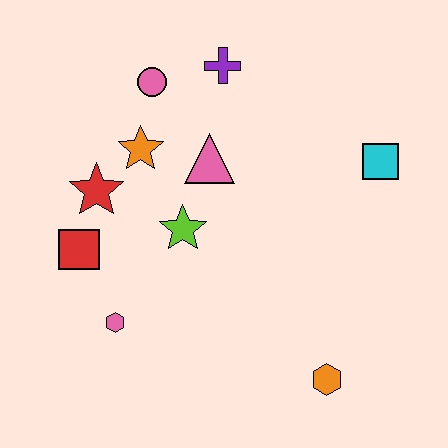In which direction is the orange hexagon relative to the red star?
The orange hexagon is to the right of the red star.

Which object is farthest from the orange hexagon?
The pink circle is farthest from the orange hexagon.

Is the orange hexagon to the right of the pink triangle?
Yes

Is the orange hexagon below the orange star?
Yes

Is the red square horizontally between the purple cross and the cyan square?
No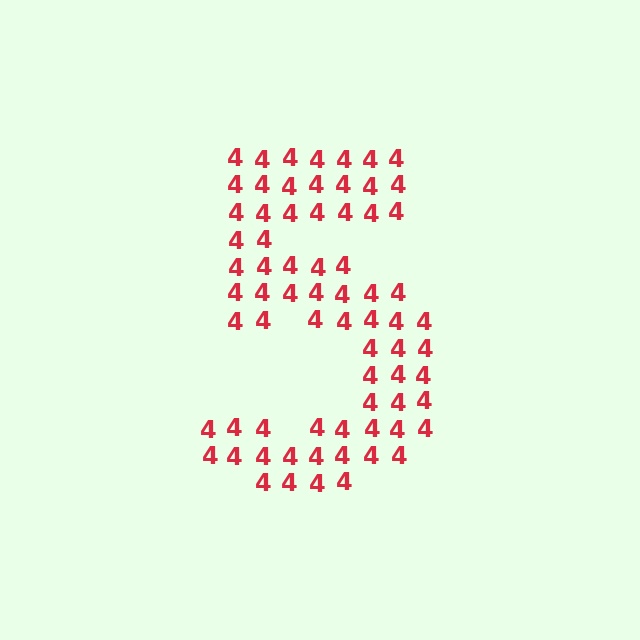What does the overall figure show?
The overall figure shows the digit 5.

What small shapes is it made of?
It is made of small digit 4's.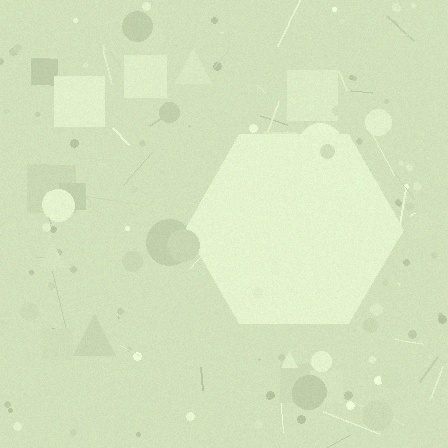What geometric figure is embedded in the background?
A hexagon is embedded in the background.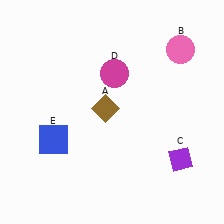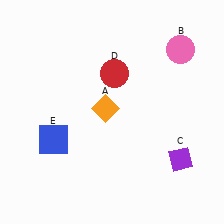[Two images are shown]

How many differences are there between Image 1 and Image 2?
There are 2 differences between the two images.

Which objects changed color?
A changed from brown to orange. D changed from magenta to red.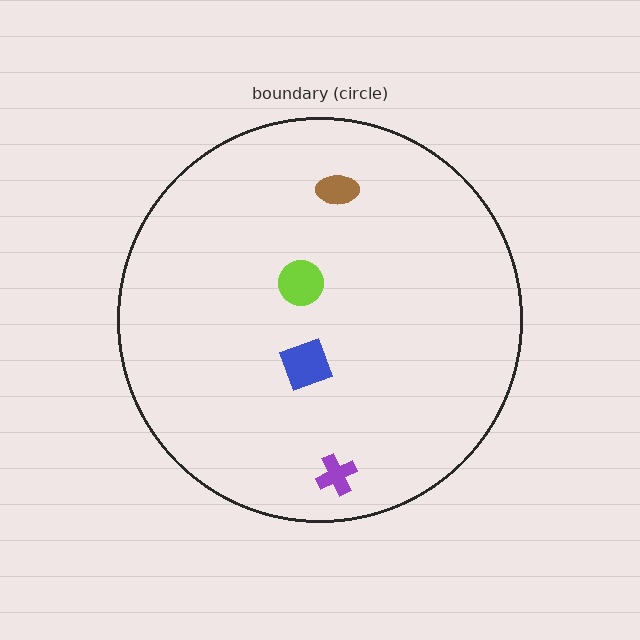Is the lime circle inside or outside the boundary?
Inside.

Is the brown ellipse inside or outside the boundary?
Inside.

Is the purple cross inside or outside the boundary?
Inside.